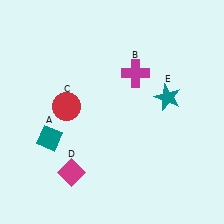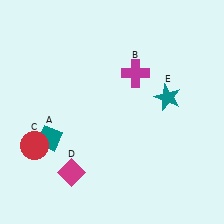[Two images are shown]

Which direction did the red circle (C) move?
The red circle (C) moved down.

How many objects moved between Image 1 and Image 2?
1 object moved between the two images.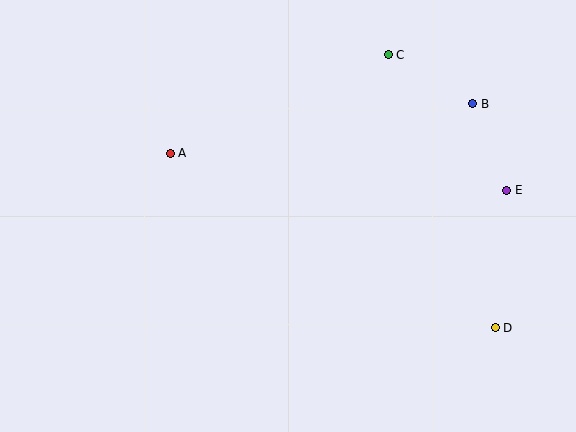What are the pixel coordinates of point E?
Point E is at (507, 190).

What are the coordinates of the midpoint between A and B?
The midpoint between A and B is at (321, 129).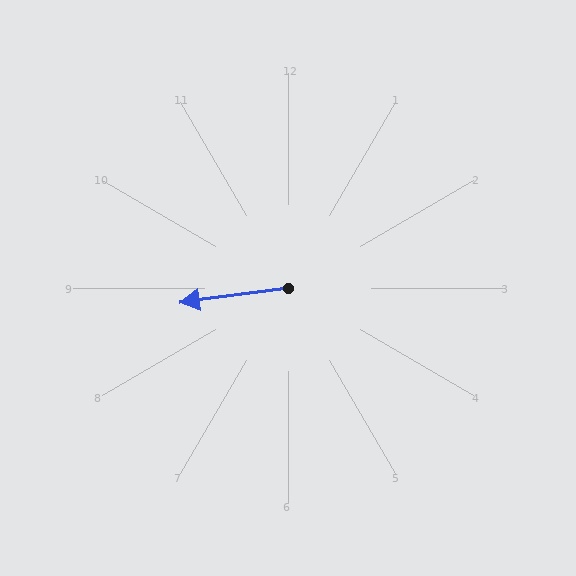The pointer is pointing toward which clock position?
Roughly 9 o'clock.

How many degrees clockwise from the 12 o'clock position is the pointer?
Approximately 262 degrees.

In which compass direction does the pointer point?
West.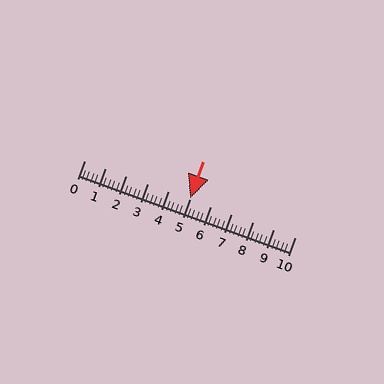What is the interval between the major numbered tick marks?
The major tick marks are spaced 1 units apart.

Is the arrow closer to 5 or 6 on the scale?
The arrow is closer to 5.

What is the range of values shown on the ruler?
The ruler shows values from 0 to 10.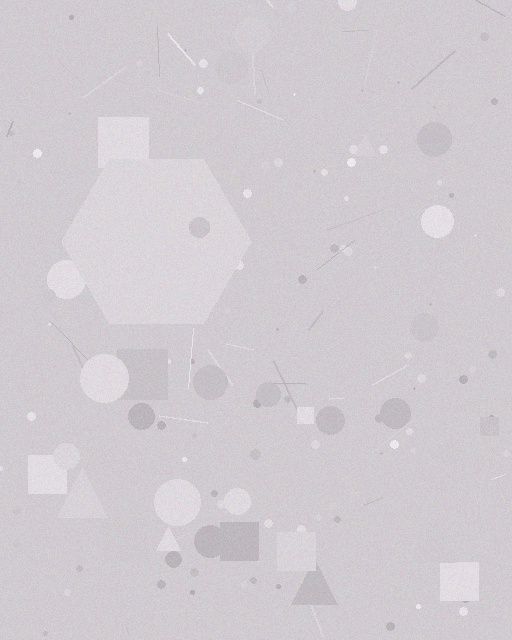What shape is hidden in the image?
A hexagon is hidden in the image.